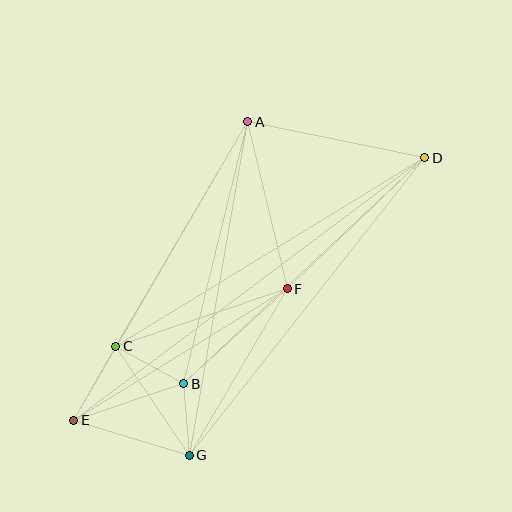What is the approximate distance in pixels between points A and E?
The distance between A and E is approximately 346 pixels.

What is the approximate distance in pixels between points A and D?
The distance between A and D is approximately 181 pixels.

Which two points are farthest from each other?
Points D and E are farthest from each other.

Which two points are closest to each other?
Points B and G are closest to each other.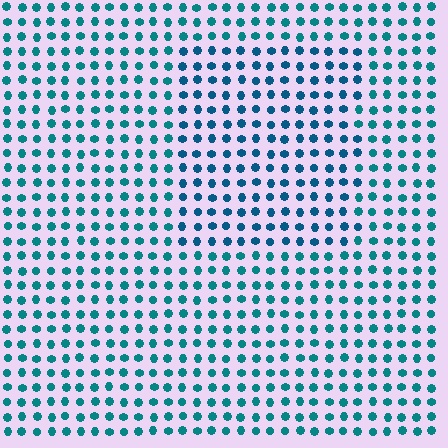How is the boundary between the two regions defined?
The boundary is defined purely by a slight shift in hue (about 21 degrees). Spacing, size, and orientation are identical on both sides.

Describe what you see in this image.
The image is filled with small teal elements in a uniform arrangement. A rectangle-shaped region is visible where the elements are tinted to a slightly different hue, forming a subtle color boundary.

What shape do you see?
I see a rectangle.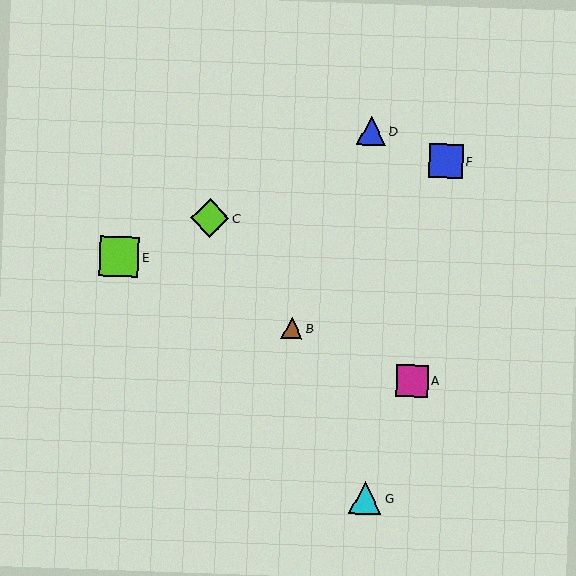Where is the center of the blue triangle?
The center of the blue triangle is at (371, 130).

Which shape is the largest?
The lime square (labeled E) is the largest.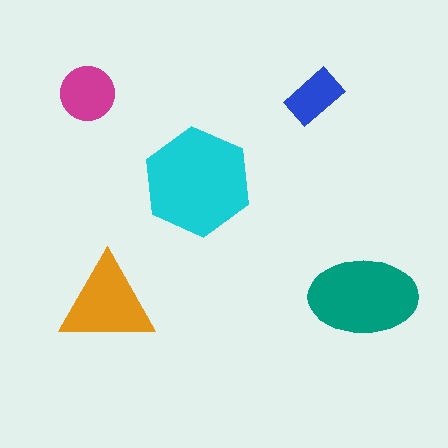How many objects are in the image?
There are 5 objects in the image.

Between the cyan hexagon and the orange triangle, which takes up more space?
The cyan hexagon.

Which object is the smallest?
The blue rectangle.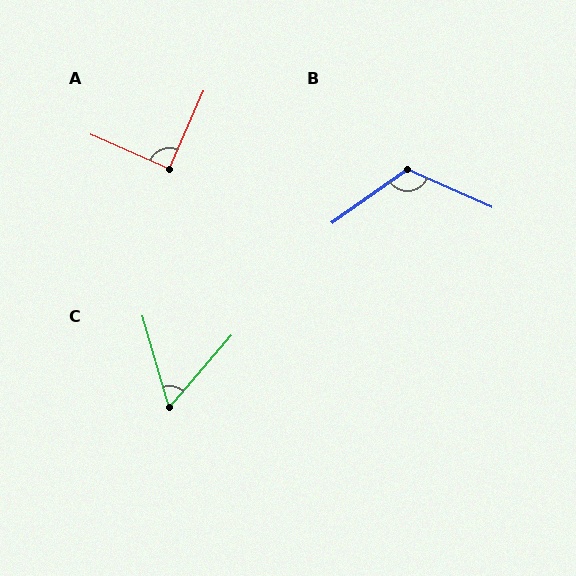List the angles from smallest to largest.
C (57°), A (90°), B (121°).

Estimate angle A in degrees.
Approximately 90 degrees.